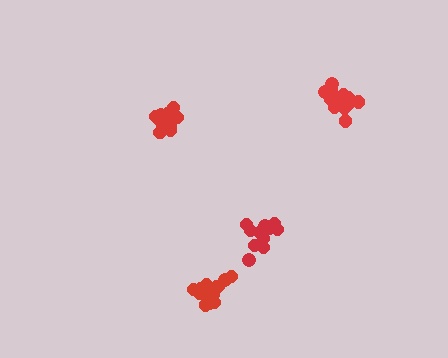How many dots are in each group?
Group 1: 11 dots, Group 2: 15 dots, Group 3: 13 dots, Group 4: 14 dots (53 total).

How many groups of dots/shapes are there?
There are 4 groups.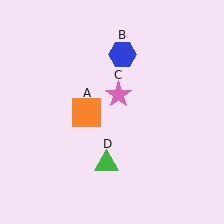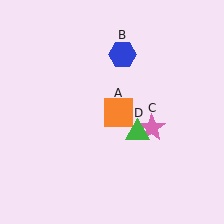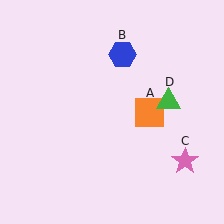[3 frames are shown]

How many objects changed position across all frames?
3 objects changed position: orange square (object A), pink star (object C), green triangle (object D).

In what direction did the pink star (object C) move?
The pink star (object C) moved down and to the right.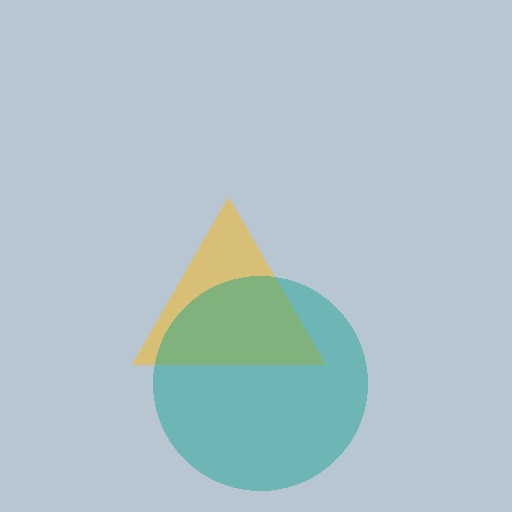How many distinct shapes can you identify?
There are 2 distinct shapes: a yellow triangle, a teal circle.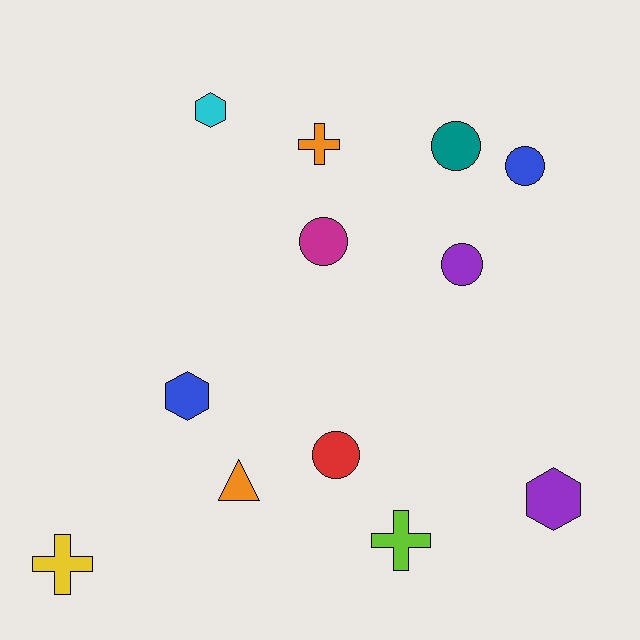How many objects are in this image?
There are 12 objects.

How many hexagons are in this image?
There are 3 hexagons.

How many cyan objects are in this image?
There is 1 cyan object.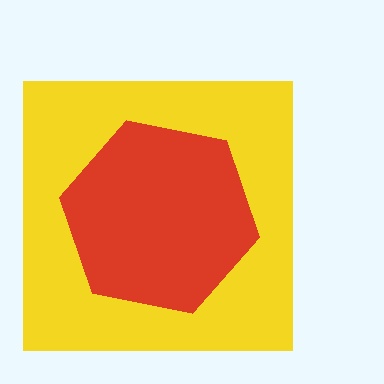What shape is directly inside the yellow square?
The red hexagon.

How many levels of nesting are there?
2.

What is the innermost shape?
The red hexagon.